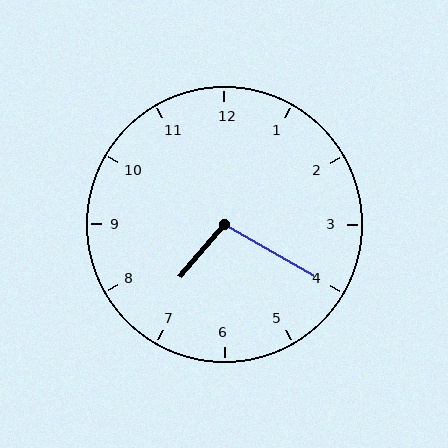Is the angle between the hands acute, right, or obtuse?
It is obtuse.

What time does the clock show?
7:20.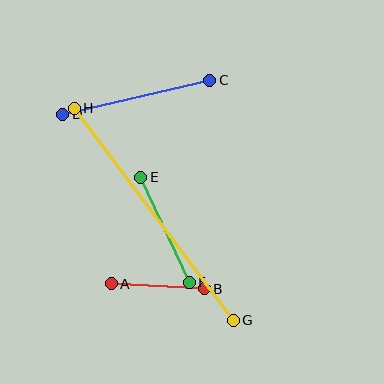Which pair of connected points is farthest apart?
Points G and H are farthest apart.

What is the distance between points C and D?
The distance is approximately 151 pixels.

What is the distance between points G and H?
The distance is approximately 265 pixels.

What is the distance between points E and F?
The distance is approximately 115 pixels.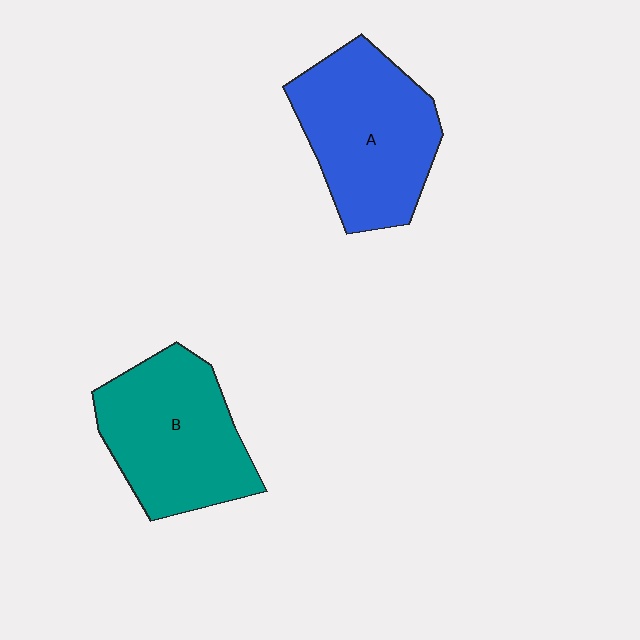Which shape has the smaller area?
Shape B (teal).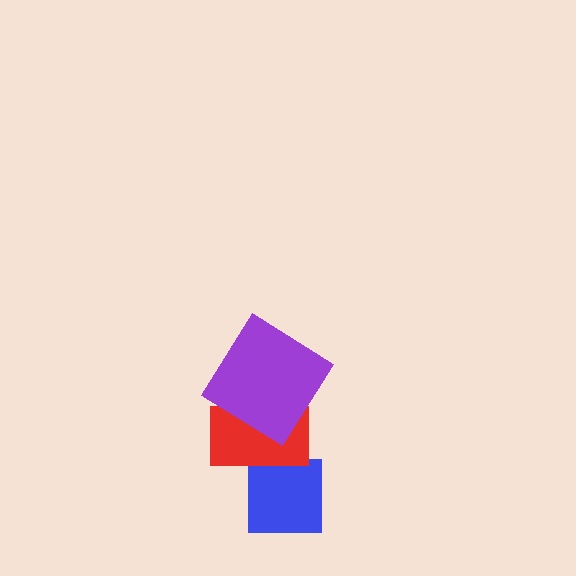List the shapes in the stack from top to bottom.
From top to bottom: the purple diamond, the red rectangle, the blue square.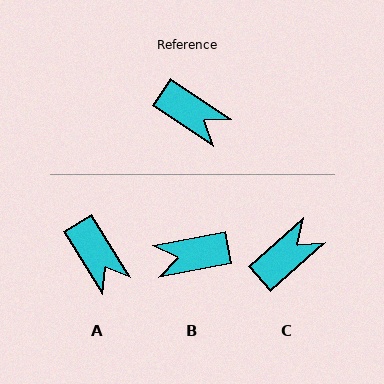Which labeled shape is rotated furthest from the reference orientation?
B, about 135 degrees away.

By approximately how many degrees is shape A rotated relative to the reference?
Approximately 24 degrees clockwise.